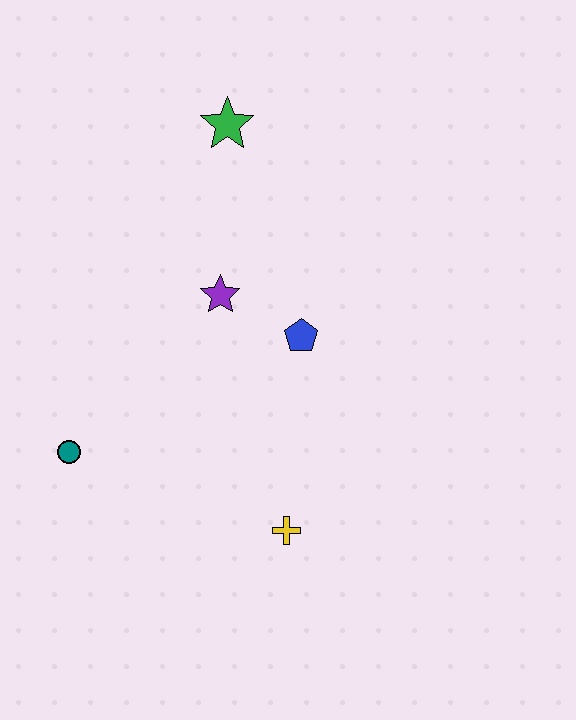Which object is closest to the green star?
The purple star is closest to the green star.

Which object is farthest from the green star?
The yellow cross is farthest from the green star.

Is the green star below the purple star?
No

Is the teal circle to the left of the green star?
Yes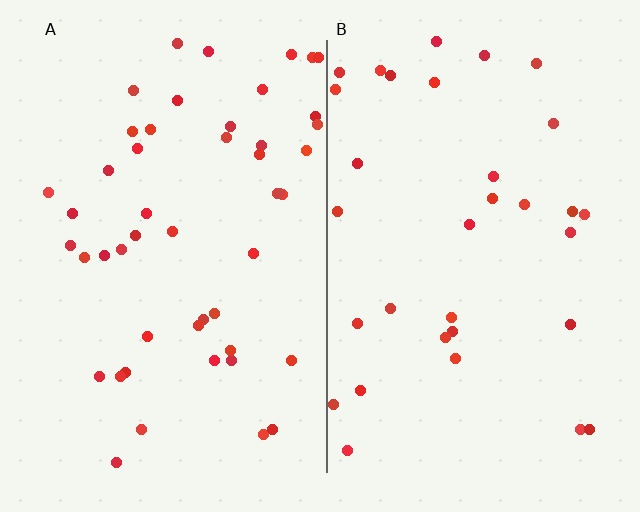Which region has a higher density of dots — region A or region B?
A (the left).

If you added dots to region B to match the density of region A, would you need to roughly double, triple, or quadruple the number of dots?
Approximately double.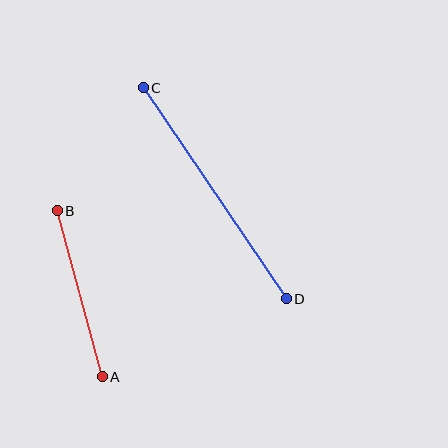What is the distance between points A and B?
The distance is approximately 172 pixels.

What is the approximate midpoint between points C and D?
The midpoint is at approximately (215, 193) pixels.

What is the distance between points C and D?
The distance is approximately 255 pixels.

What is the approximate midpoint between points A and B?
The midpoint is at approximately (80, 294) pixels.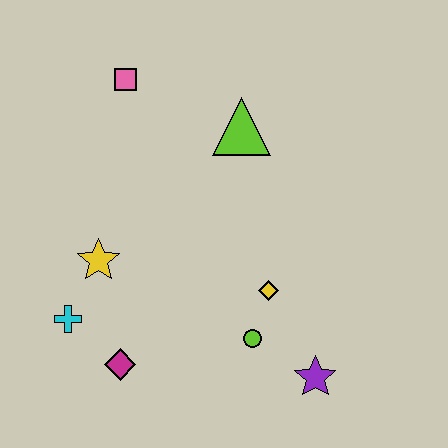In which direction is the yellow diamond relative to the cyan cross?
The yellow diamond is to the right of the cyan cross.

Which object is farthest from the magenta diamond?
The pink square is farthest from the magenta diamond.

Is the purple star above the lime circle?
No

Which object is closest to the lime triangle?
The pink square is closest to the lime triangle.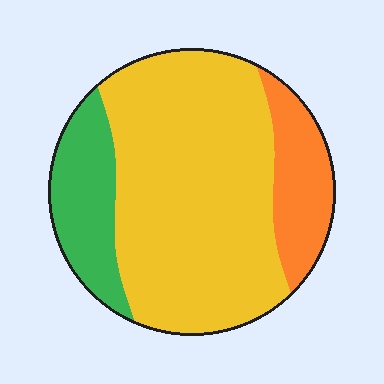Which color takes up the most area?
Yellow, at roughly 65%.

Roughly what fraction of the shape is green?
Green takes up about one sixth (1/6) of the shape.